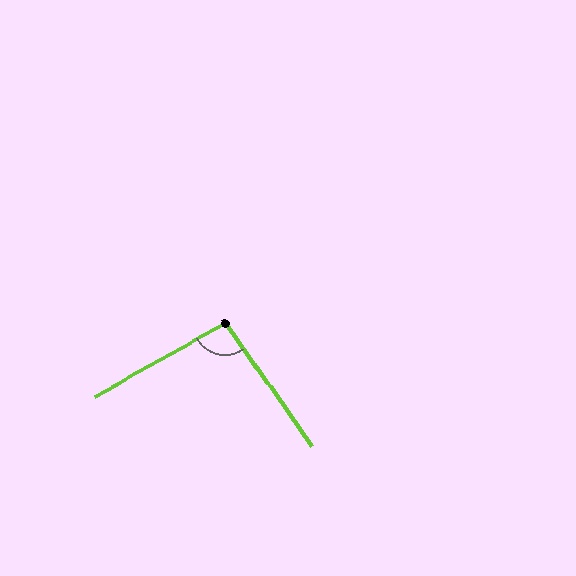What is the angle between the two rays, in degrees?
Approximately 96 degrees.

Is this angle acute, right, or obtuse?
It is obtuse.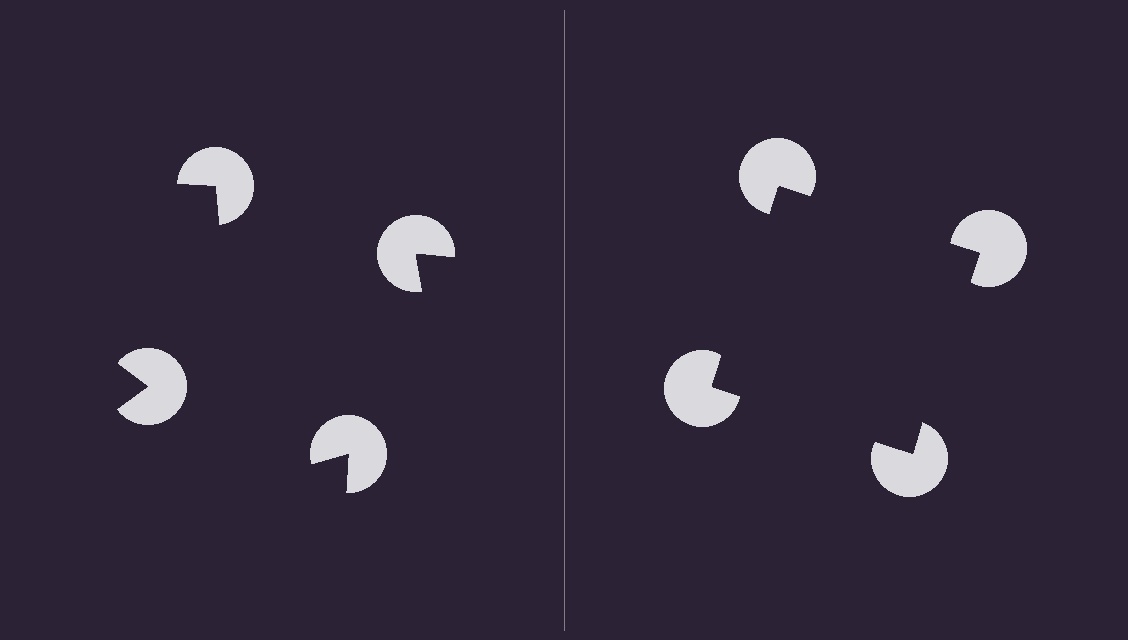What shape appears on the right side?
An illusory square.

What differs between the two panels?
The pac-man discs are positioned identically on both sides; only the wedge orientations differ. On the right they align to a square; on the left they are misaligned.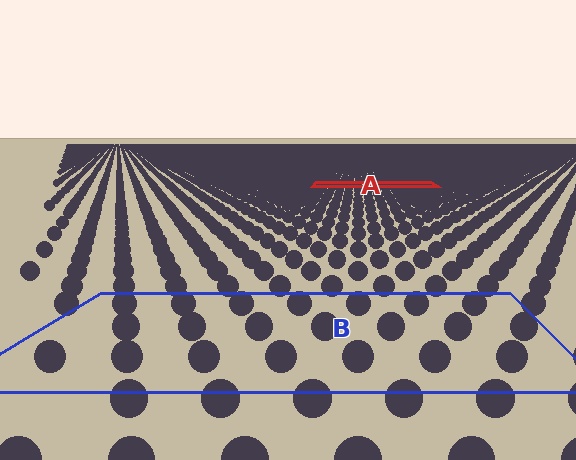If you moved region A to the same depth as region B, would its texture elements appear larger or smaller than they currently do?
They would appear larger. At a closer depth, the same texture elements are projected at a bigger on-screen size.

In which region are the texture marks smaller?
The texture marks are smaller in region A, because it is farther away.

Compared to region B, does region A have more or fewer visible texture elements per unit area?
Region A has more texture elements per unit area — they are packed more densely because it is farther away.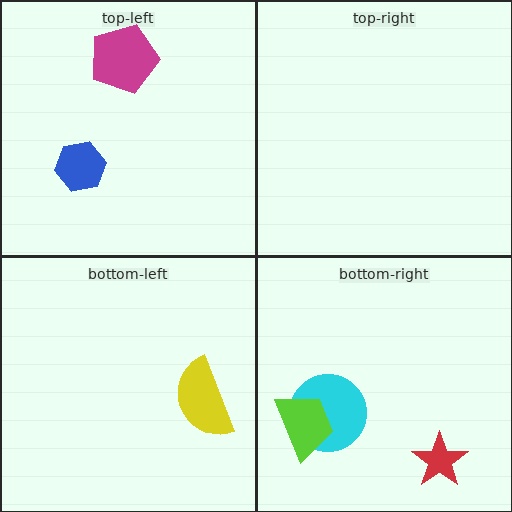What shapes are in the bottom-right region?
The red star, the cyan circle, the lime trapezoid.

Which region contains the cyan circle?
The bottom-right region.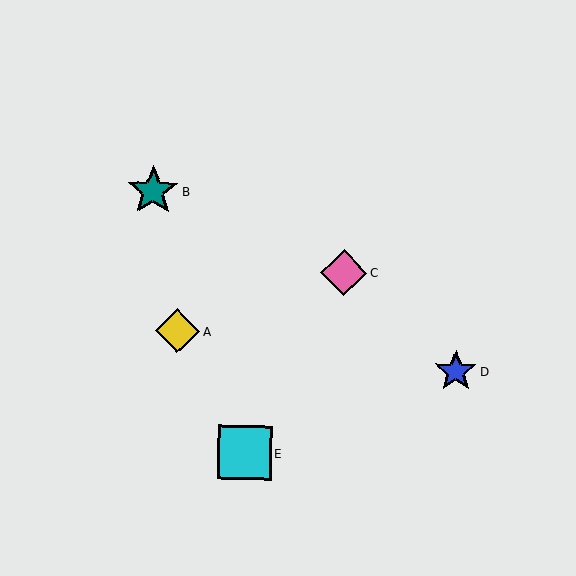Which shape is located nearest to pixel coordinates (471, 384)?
The blue star (labeled D) at (456, 371) is nearest to that location.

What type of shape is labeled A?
Shape A is a yellow diamond.